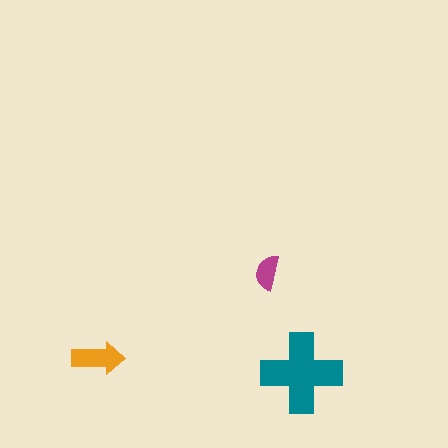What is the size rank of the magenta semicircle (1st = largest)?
3rd.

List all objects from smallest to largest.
The magenta semicircle, the orange arrow, the teal cross.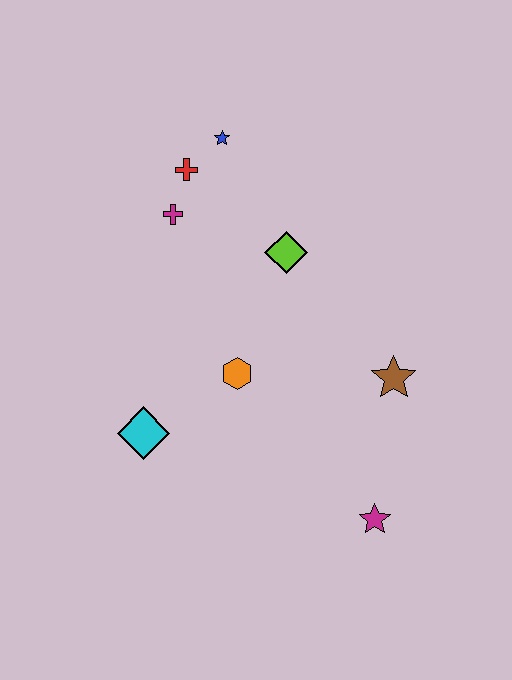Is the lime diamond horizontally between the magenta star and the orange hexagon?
Yes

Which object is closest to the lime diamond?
The magenta cross is closest to the lime diamond.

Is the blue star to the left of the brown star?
Yes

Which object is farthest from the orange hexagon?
The blue star is farthest from the orange hexagon.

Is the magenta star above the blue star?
No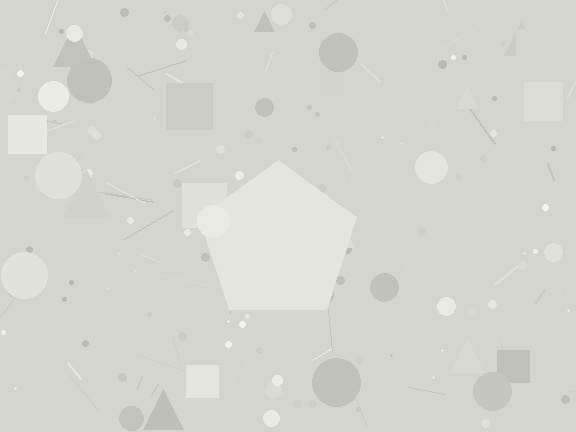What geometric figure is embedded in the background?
A pentagon is embedded in the background.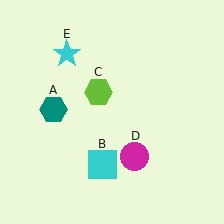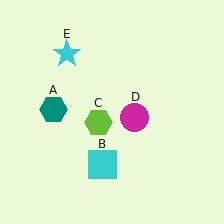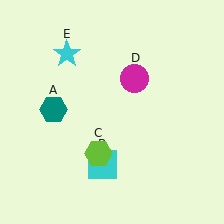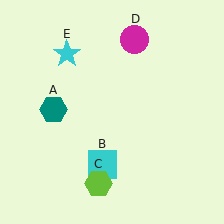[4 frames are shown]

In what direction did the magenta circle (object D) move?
The magenta circle (object D) moved up.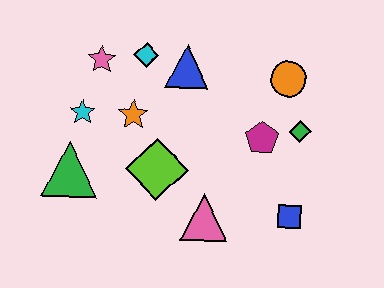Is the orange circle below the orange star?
No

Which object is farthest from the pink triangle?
The pink star is farthest from the pink triangle.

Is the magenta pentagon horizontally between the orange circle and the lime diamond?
Yes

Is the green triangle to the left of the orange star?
Yes